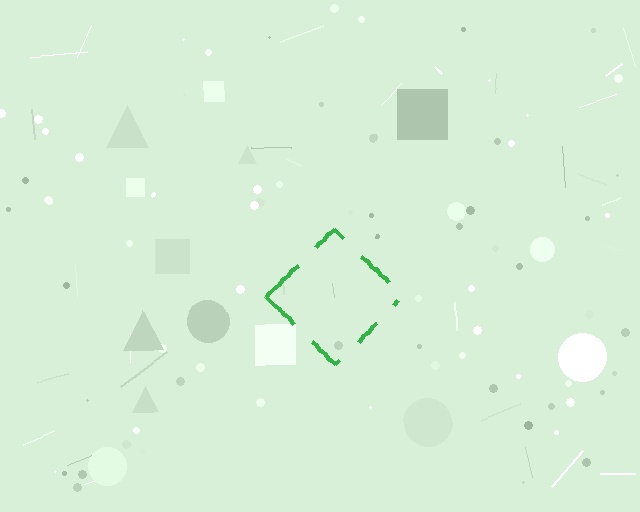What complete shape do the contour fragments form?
The contour fragments form a diamond.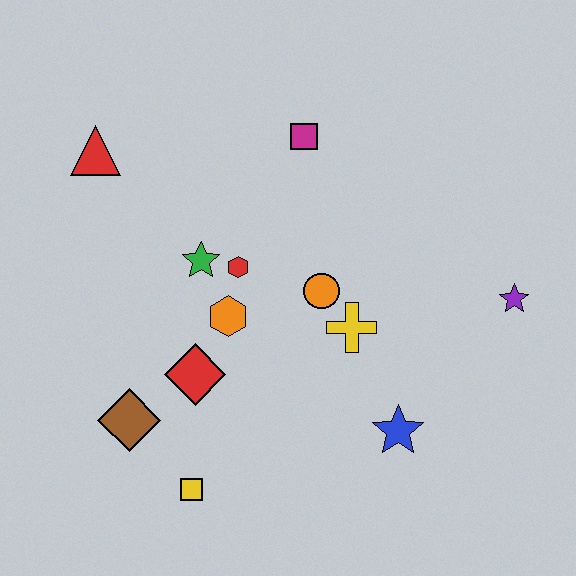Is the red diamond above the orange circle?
No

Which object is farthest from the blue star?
The red triangle is farthest from the blue star.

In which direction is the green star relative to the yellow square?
The green star is above the yellow square.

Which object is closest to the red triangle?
The green star is closest to the red triangle.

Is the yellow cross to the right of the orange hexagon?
Yes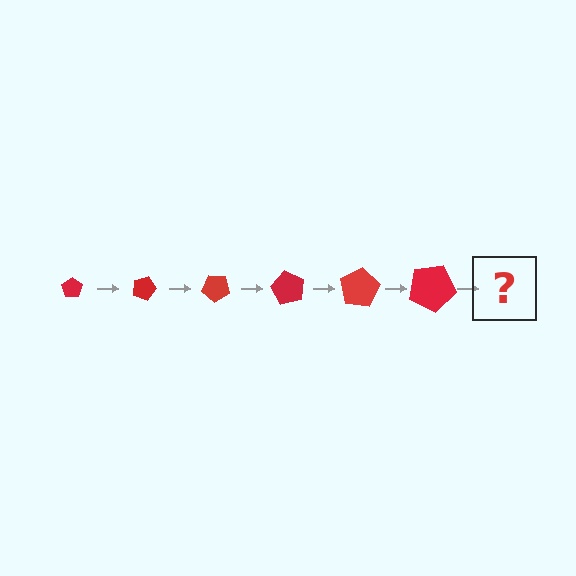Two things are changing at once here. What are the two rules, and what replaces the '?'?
The two rules are that the pentagon grows larger each step and it rotates 20 degrees each step. The '?' should be a pentagon, larger than the previous one and rotated 120 degrees from the start.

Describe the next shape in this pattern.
It should be a pentagon, larger than the previous one and rotated 120 degrees from the start.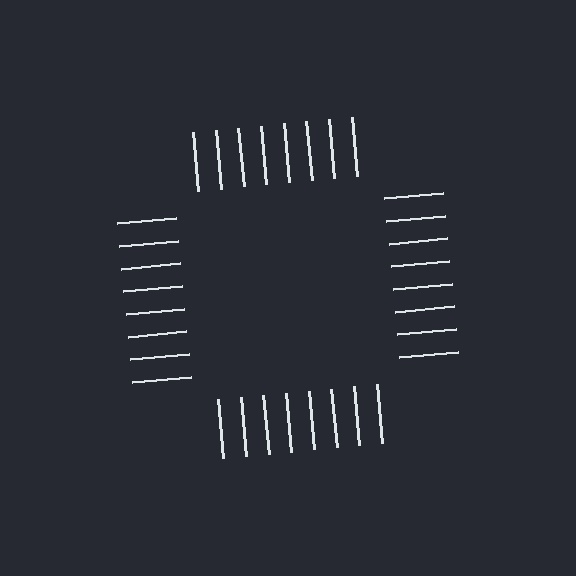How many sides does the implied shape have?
4 sides — the line-ends trace a square.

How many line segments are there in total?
32 — 8 along each of the 4 edges.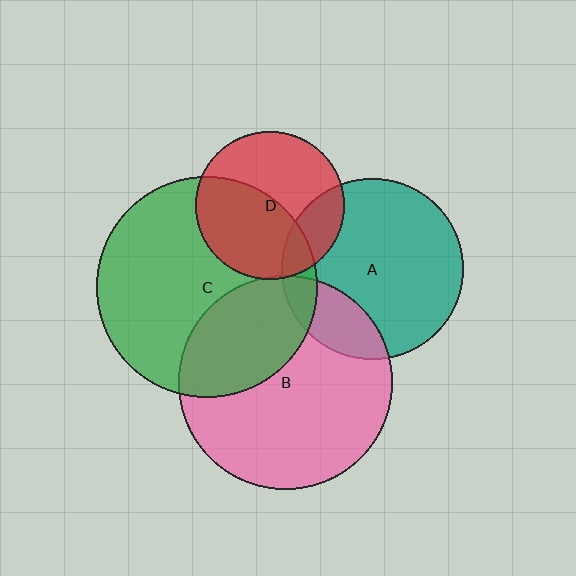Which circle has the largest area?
Circle C (green).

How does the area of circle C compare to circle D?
Approximately 2.2 times.